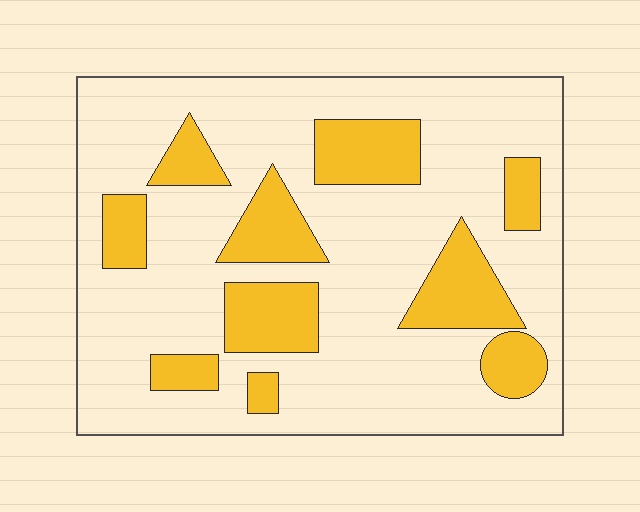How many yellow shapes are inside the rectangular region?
10.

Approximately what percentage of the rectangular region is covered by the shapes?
Approximately 25%.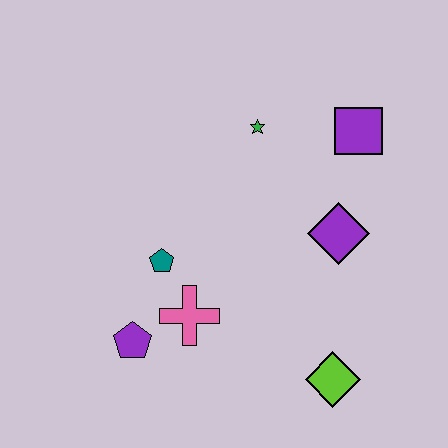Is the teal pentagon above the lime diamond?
Yes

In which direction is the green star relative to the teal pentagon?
The green star is above the teal pentagon.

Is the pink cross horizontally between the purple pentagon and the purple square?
Yes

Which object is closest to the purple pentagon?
The pink cross is closest to the purple pentagon.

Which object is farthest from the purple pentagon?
The purple square is farthest from the purple pentagon.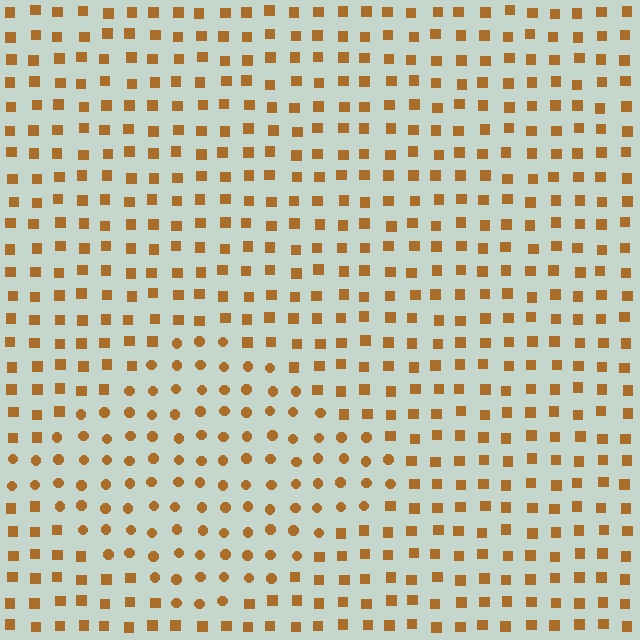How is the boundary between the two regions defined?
The boundary is defined by a change in element shape: circles inside vs. squares outside. All elements share the same color and spacing.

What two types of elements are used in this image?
The image uses circles inside the diamond region and squares outside it.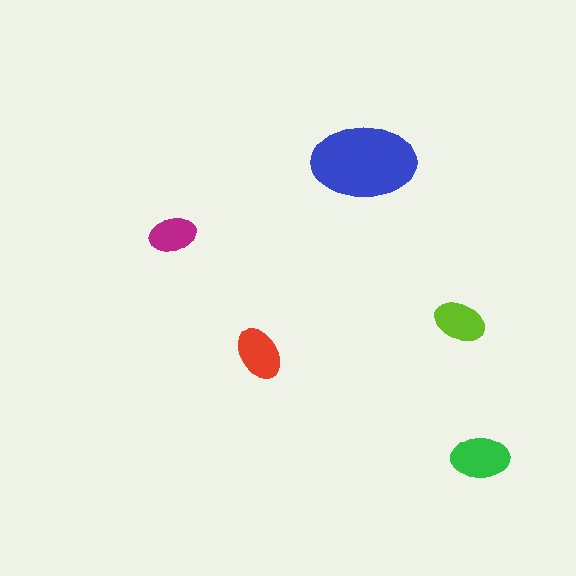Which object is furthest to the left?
The magenta ellipse is leftmost.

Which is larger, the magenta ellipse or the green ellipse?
The green one.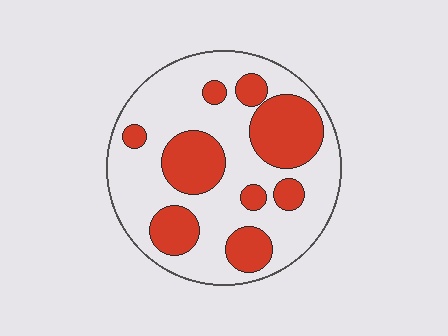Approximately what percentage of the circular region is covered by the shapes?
Approximately 35%.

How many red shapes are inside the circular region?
9.